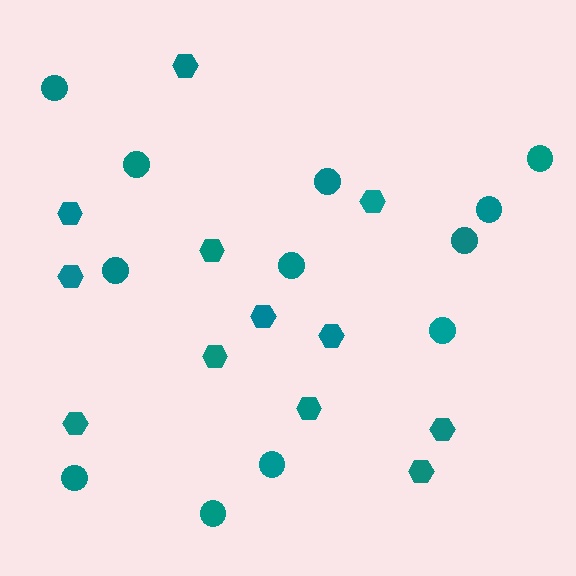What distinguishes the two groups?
There are 2 groups: one group of hexagons (12) and one group of circles (12).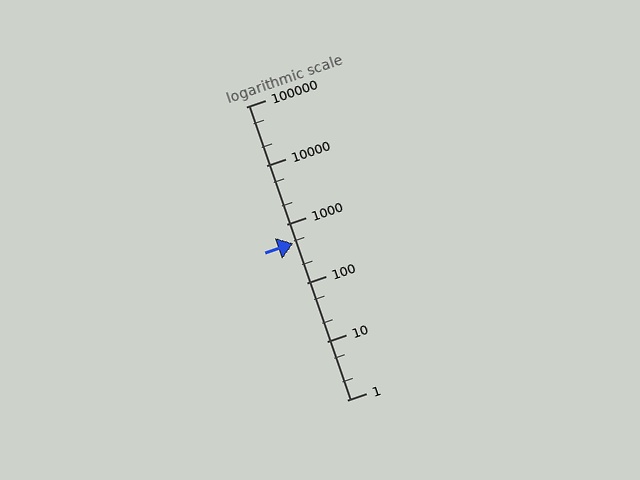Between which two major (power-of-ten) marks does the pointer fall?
The pointer is between 100 and 1000.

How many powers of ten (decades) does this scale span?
The scale spans 5 decades, from 1 to 100000.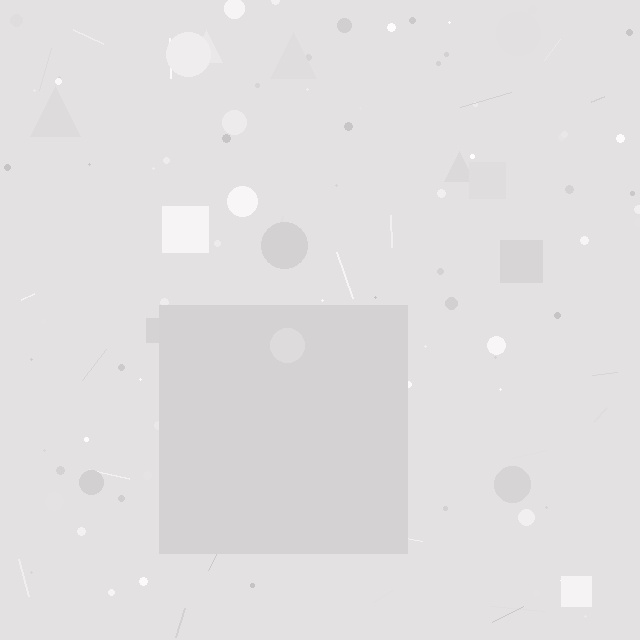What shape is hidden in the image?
A square is hidden in the image.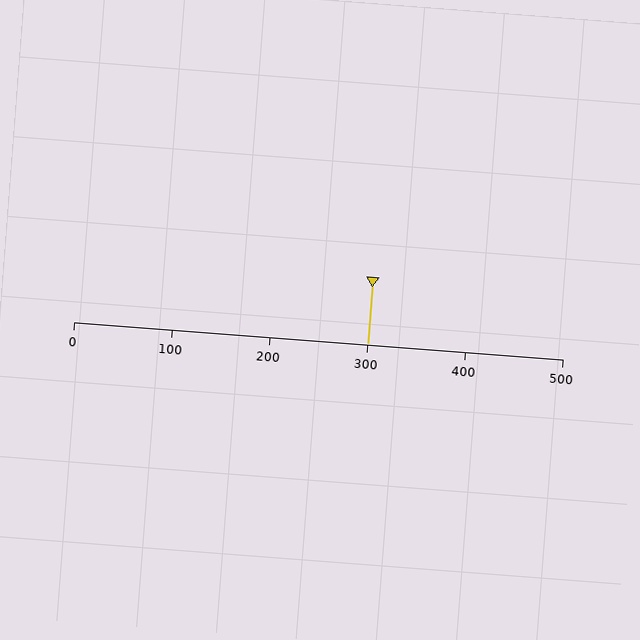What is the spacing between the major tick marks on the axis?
The major ticks are spaced 100 apart.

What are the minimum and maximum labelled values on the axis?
The axis runs from 0 to 500.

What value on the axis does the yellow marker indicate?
The marker indicates approximately 300.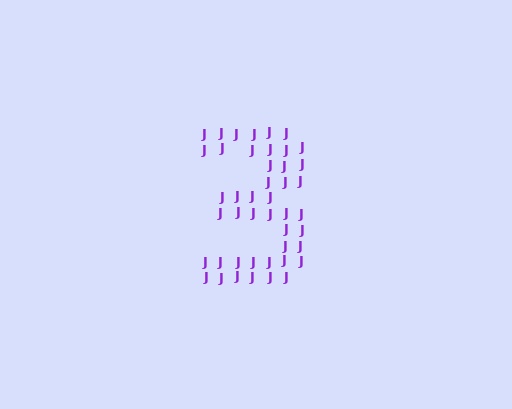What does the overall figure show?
The overall figure shows the digit 3.